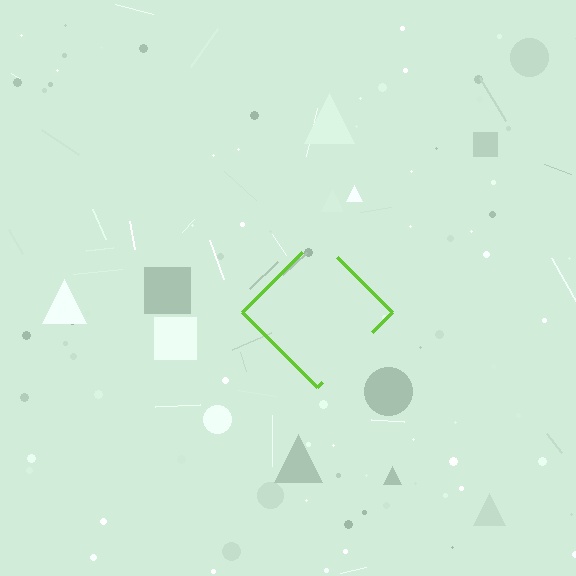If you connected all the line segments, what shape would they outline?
They would outline a diamond.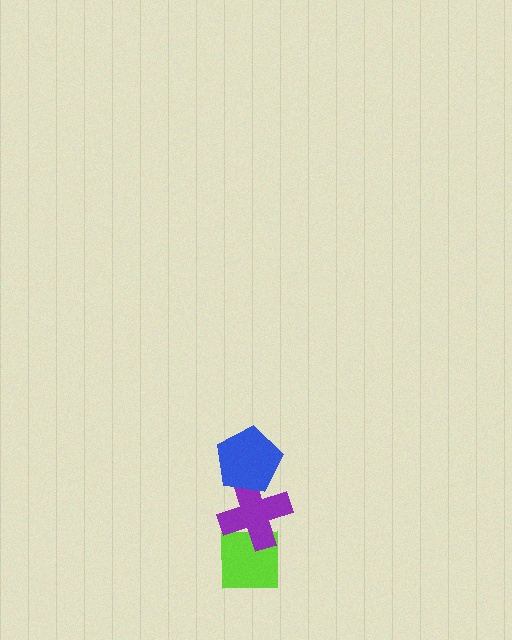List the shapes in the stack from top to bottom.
From top to bottom: the blue pentagon, the purple cross, the lime square.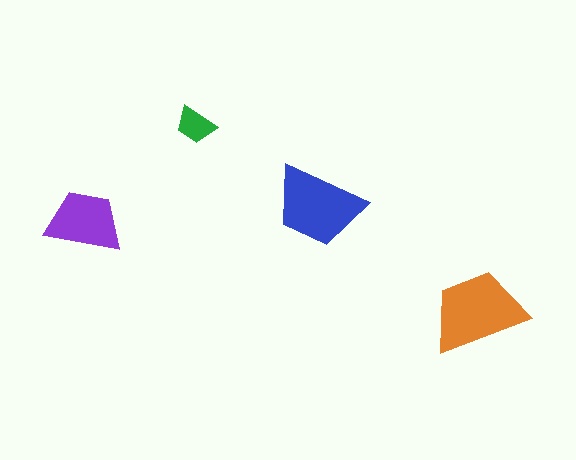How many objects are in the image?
There are 4 objects in the image.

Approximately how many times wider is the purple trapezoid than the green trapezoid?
About 2 times wider.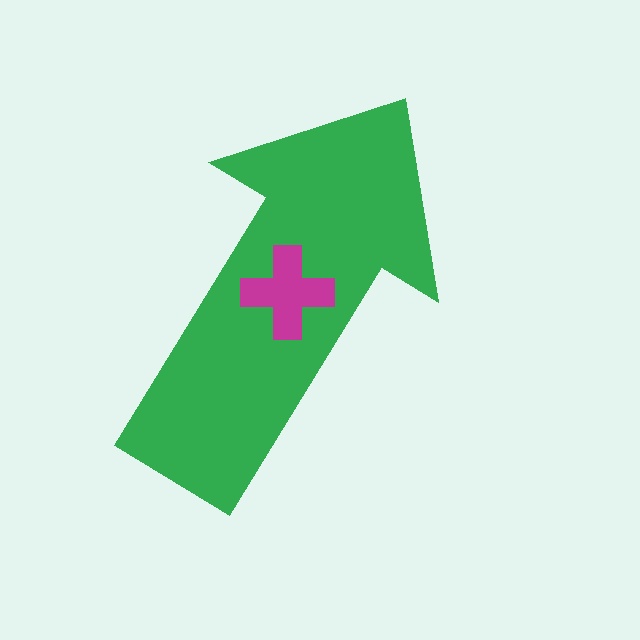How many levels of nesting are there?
2.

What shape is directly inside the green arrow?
The magenta cross.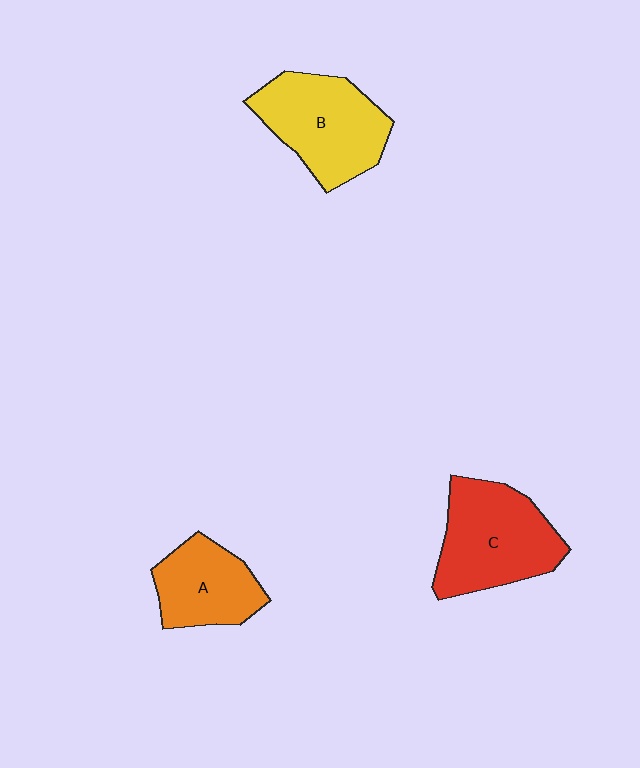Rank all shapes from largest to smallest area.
From largest to smallest: C (red), B (yellow), A (orange).